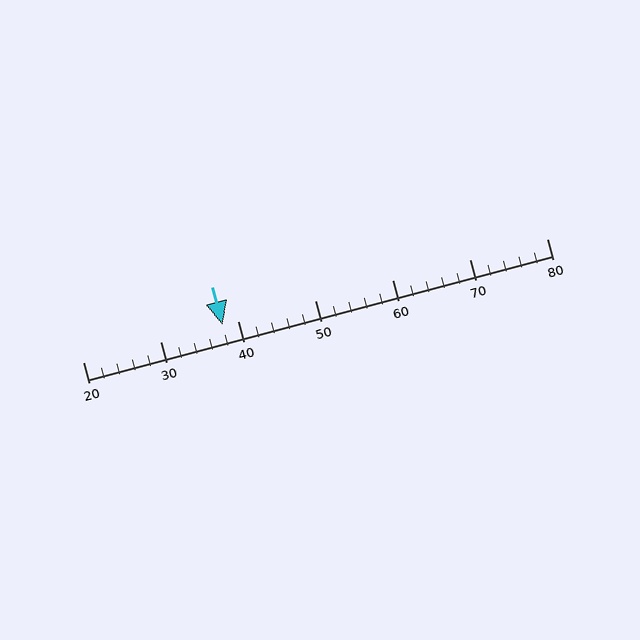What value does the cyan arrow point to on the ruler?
The cyan arrow points to approximately 38.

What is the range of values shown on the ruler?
The ruler shows values from 20 to 80.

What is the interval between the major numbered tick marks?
The major tick marks are spaced 10 units apart.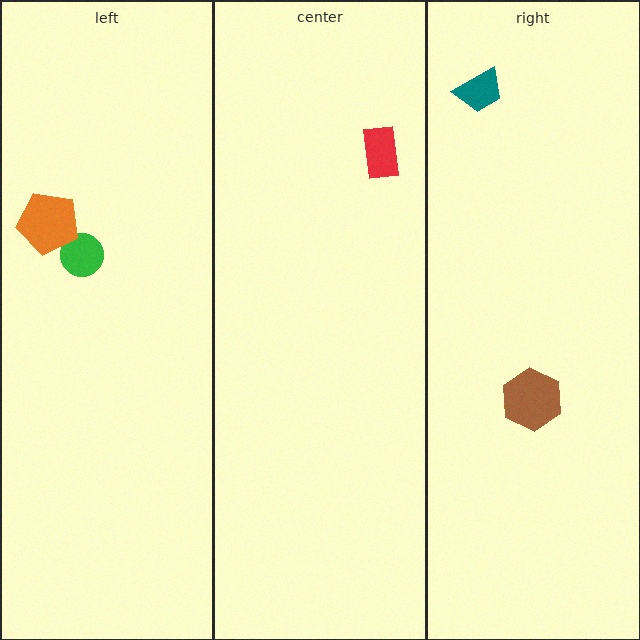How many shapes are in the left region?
2.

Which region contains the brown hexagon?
The right region.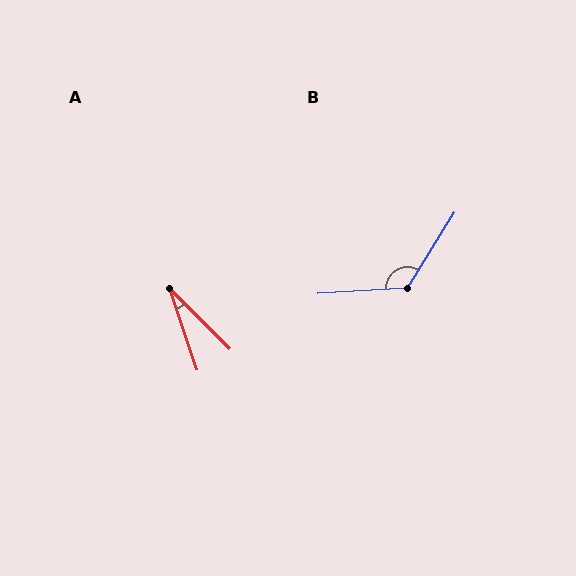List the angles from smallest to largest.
A (26°), B (125°).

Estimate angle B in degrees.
Approximately 125 degrees.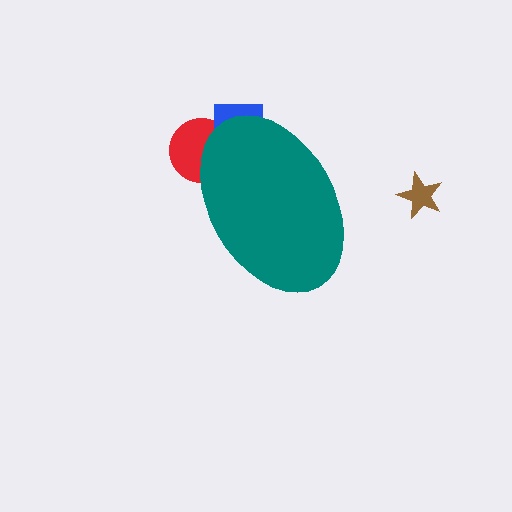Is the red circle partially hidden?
Yes, the red circle is partially hidden behind the teal ellipse.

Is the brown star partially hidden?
No, the brown star is fully visible.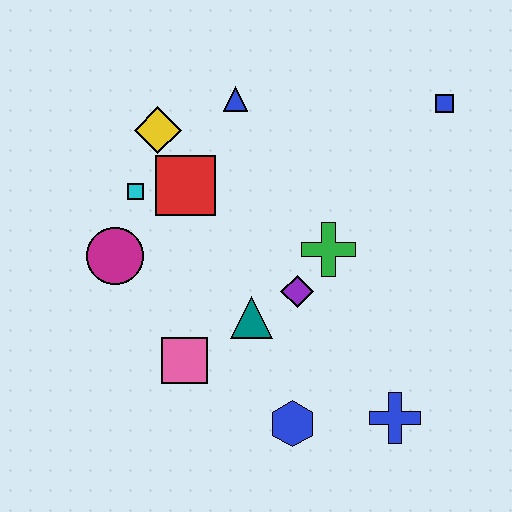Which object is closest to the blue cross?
The blue hexagon is closest to the blue cross.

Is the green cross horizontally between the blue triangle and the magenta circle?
No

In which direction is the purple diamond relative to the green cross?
The purple diamond is below the green cross.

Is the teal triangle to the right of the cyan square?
Yes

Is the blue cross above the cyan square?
No